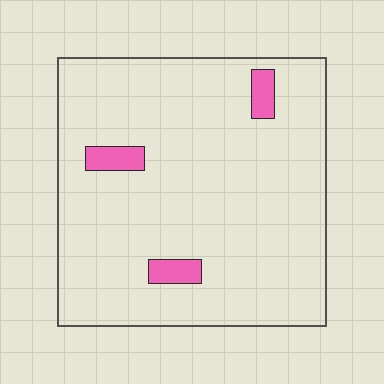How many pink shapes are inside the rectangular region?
3.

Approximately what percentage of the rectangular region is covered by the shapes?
Approximately 5%.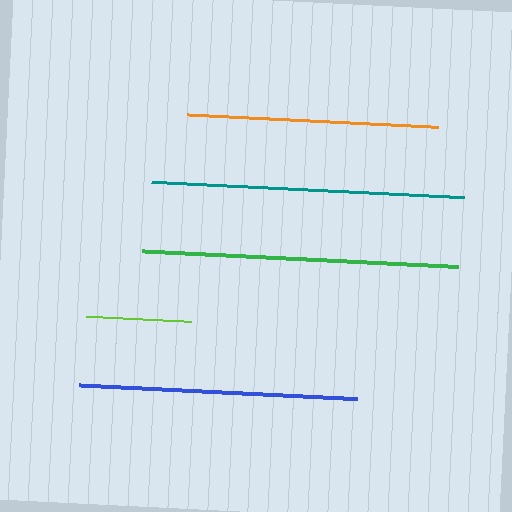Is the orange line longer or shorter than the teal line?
The teal line is longer than the orange line.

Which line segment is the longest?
The green line is the longest at approximately 317 pixels.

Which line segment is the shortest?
The lime line is the shortest at approximately 104 pixels.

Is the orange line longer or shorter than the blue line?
The blue line is longer than the orange line.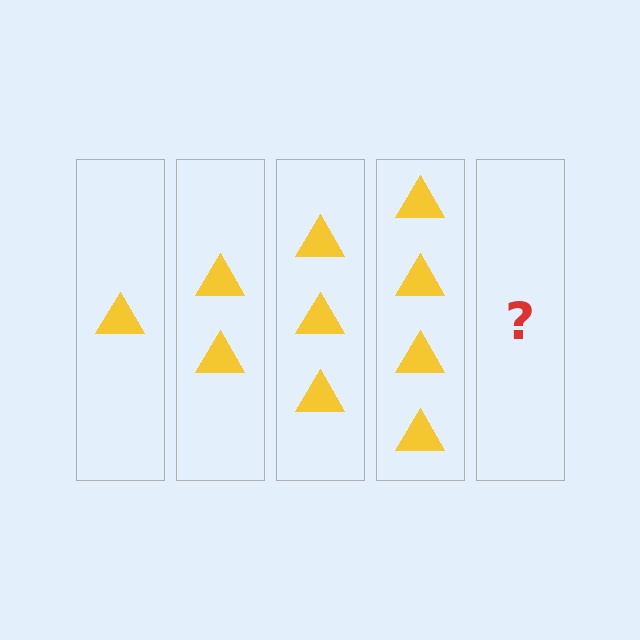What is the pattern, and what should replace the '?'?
The pattern is that each step adds one more triangle. The '?' should be 5 triangles.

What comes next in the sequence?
The next element should be 5 triangles.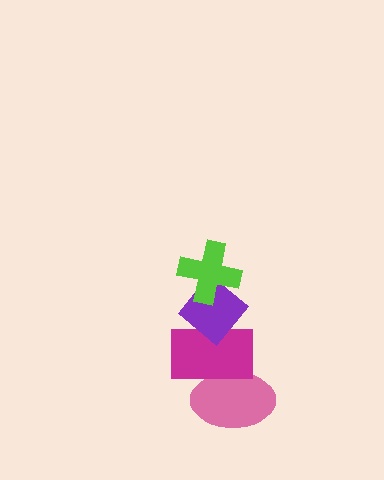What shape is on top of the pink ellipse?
The magenta rectangle is on top of the pink ellipse.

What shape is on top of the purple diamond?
The lime cross is on top of the purple diamond.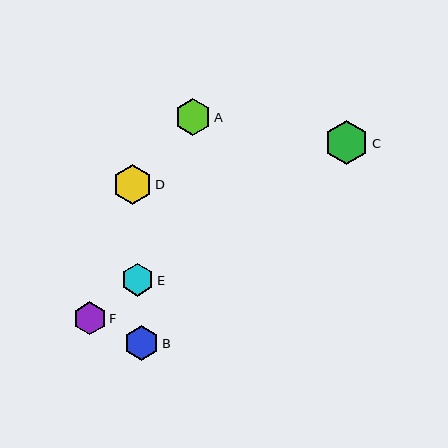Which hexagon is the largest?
Hexagon C is the largest with a size of approximately 44 pixels.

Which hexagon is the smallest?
Hexagon F is the smallest with a size of approximately 33 pixels.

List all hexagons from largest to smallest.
From largest to smallest: C, D, A, B, E, F.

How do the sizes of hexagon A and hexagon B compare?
Hexagon A and hexagon B are approximately the same size.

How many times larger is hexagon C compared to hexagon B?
Hexagon C is approximately 1.3 times the size of hexagon B.